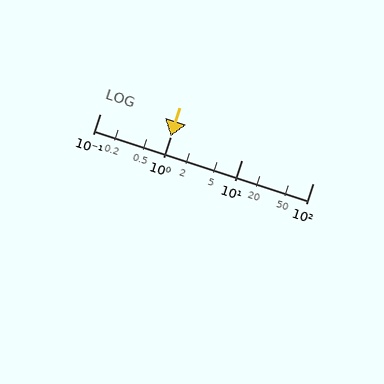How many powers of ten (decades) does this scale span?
The scale spans 3 decades, from 0.1 to 100.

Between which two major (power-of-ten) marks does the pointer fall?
The pointer is between 1 and 10.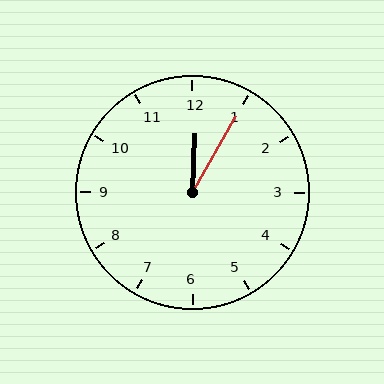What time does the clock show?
12:05.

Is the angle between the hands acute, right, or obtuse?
It is acute.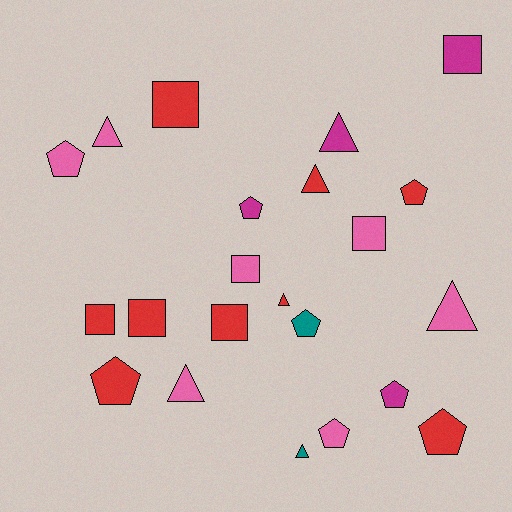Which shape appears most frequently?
Pentagon, with 8 objects.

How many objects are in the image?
There are 22 objects.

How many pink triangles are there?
There are 3 pink triangles.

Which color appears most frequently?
Red, with 9 objects.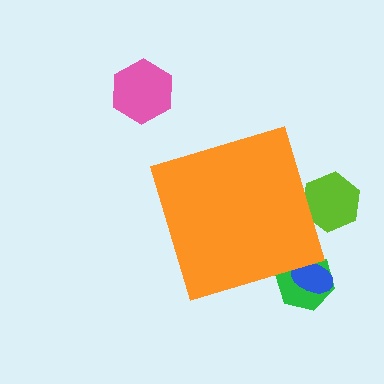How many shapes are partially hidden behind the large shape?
3 shapes are partially hidden.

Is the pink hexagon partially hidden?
No, the pink hexagon is fully visible.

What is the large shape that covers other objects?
An orange diamond.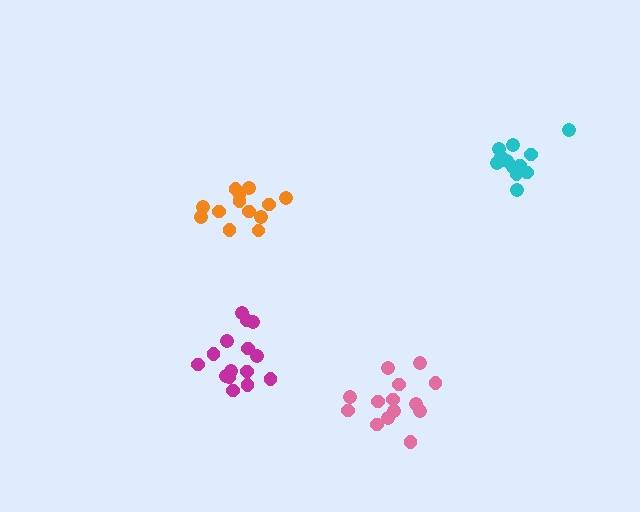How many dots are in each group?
Group 1: 12 dots, Group 2: 14 dots, Group 3: 15 dots, Group 4: 13 dots (54 total).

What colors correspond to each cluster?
The clusters are colored: cyan, pink, magenta, orange.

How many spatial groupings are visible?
There are 4 spatial groupings.